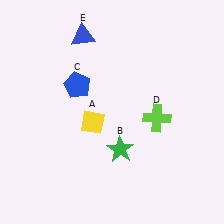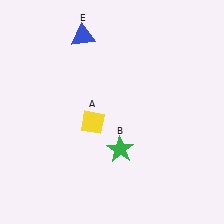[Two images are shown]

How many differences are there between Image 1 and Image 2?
There are 2 differences between the two images.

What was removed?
The lime cross (D), the blue pentagon (C) were removed in Image 2.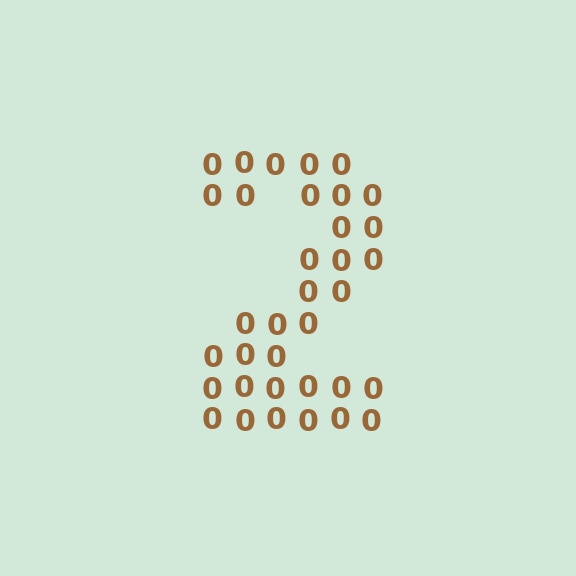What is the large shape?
The large shape is the digit 2.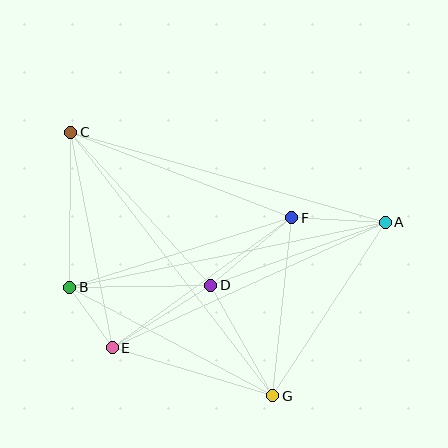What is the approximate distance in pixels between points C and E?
The distance between C and E is approximately 220 pixels.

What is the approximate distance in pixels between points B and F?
The distance between B and F is approximately 233 pixels.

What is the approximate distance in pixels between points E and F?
The distance between E and F is approximately 222 pixels.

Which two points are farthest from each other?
Points C and G are farthest from each other.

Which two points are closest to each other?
Points B and E are closest to each other.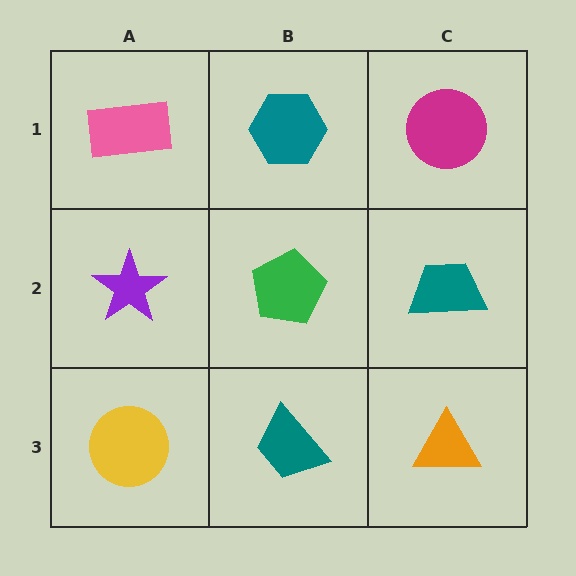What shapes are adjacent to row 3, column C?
A teal trapezoid (row 2, column C), a teal trapezoid (row 3, column B).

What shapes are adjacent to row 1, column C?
A teal trapezoid (row 2, column C), a teal hexagon (row 1, column B).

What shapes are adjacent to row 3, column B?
A green pentagon (row 2, column B), a yellow circle (row 3, column A), an orange triangle (row 3, column C).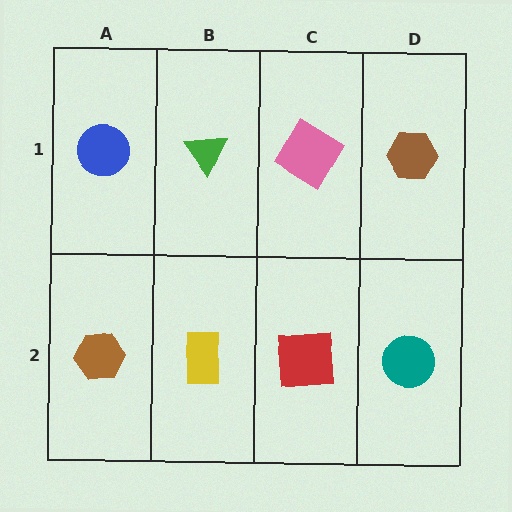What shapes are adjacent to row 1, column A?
A brown hexagon (row 2, column A), a green triangle (row 1, column B).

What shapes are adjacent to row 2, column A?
A blue circle (row 1, column A), a yellow rectangle (row 2, column B).